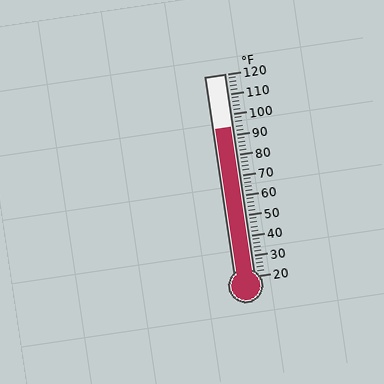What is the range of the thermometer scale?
The thermometer scale ranges from 20°F to 120°F.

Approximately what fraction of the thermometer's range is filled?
The thermometer is filled to approximately 75% of its range.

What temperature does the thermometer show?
The thermometer shows approximately 94°F.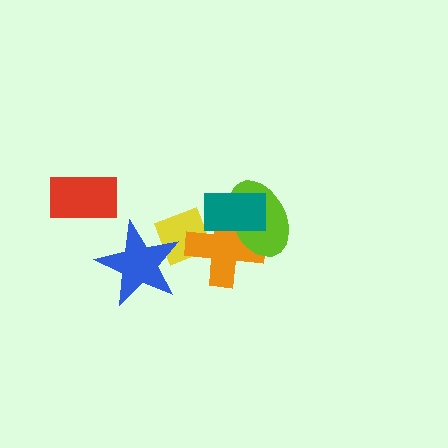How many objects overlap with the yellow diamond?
2 objects overlap with the yellow diamond.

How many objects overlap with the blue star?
1 object overlaps with the blue star.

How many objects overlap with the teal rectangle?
2 objects overlap with the teal rectangle.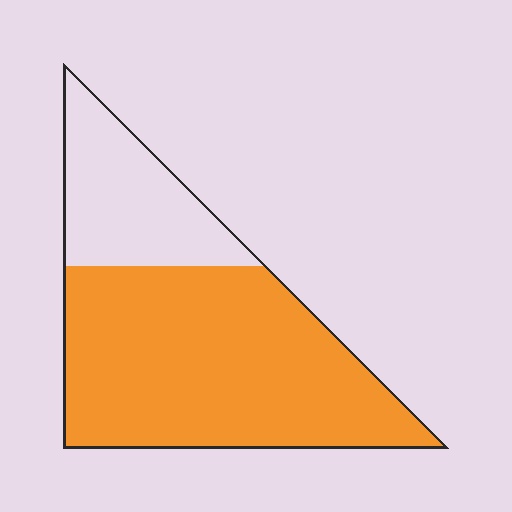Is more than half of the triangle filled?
Yes.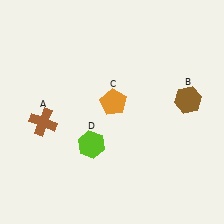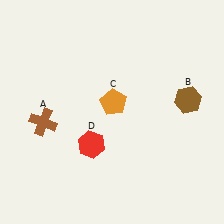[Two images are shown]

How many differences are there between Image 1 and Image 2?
There is 1 difference between the two images.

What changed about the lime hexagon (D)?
In Image 1, D is lime. In Image 2, it changed to red.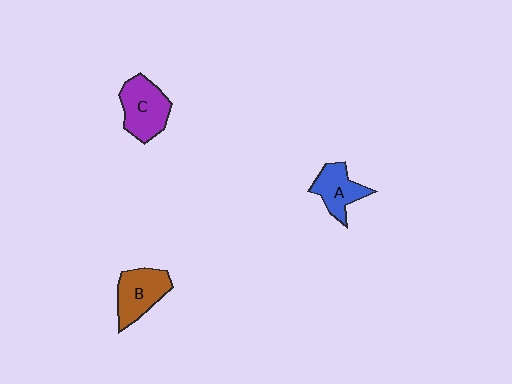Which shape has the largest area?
Shape C (purple).